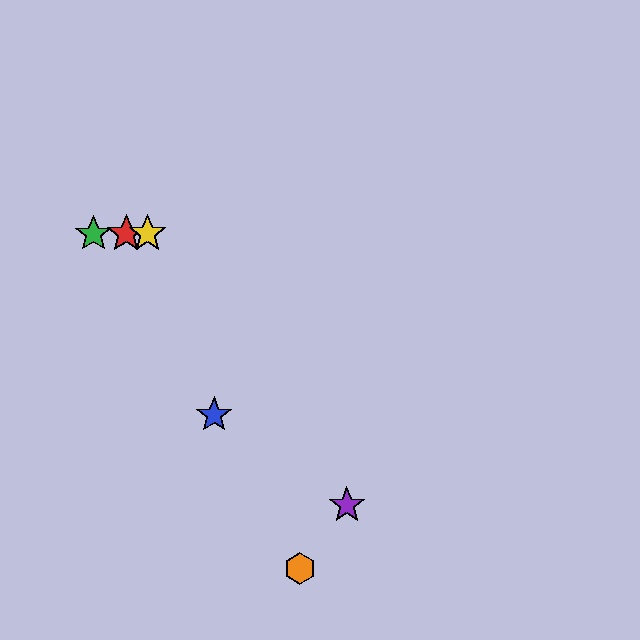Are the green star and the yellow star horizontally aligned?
Yes, both are at y≈234.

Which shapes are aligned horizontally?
The red star, the green star, the yellow star are aligned horizontally.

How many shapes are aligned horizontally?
3 shapes (the red star, the green star, the yellow star) are aligned horizontally.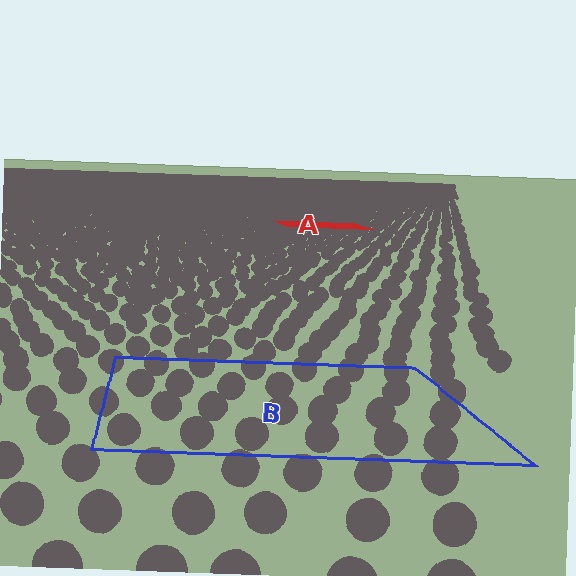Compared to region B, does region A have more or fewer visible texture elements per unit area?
Region A has more texture elements per unit area — they are packed more densely because it is farther away.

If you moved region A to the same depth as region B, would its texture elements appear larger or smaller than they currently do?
They would appear larger. At a closer depth, the same texture elements are projected at a bigger on-screen size.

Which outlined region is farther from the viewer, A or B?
Region A is farther from the viewer — the texture elements inside it appear smaller and more densely packed.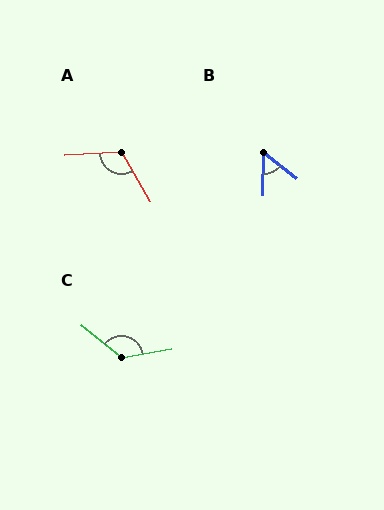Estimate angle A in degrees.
Approximately 117 degrees.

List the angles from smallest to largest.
B (53°), A (117°), C (130°).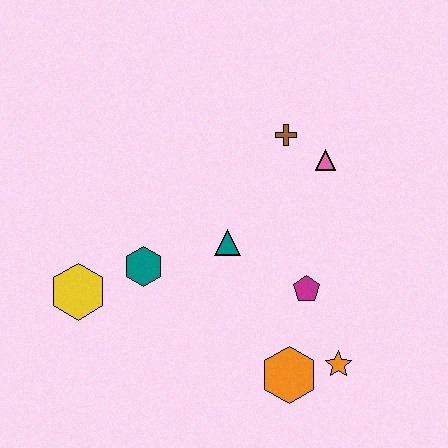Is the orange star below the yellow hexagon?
Yes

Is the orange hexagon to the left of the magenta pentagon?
Yes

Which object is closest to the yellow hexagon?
The teal hexagon is closest to the yellow hexagon.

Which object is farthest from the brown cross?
The yellow hexagon is farthest from the brown cross.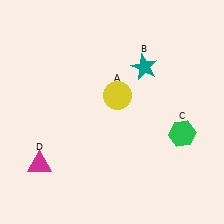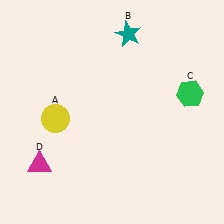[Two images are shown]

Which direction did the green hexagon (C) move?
The green hexagon (C) moved up.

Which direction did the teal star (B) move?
The teal star (B) moved up.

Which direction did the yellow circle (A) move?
The yellow circle (A) moved left.